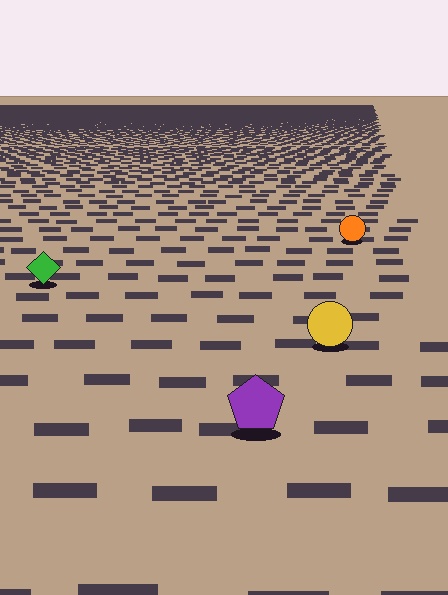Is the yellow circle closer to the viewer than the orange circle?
Yes. The yellow circle is closer — you can tell from the texture gradient: the ground texture is coarser near it.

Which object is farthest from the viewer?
The orange circle is farthest from the viewer. It appears smaller and the ground texture around it is denser.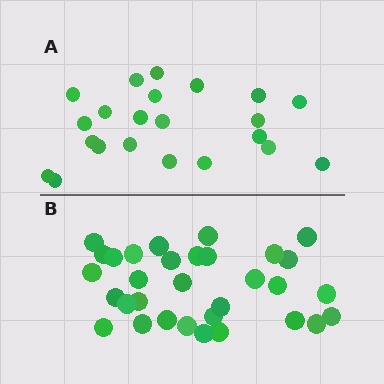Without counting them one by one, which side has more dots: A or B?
Region B (the bottom region) has more dots.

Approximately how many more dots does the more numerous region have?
Region B has roughly 10 or so more dots than region A.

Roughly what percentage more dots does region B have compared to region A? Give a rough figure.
About 45% more.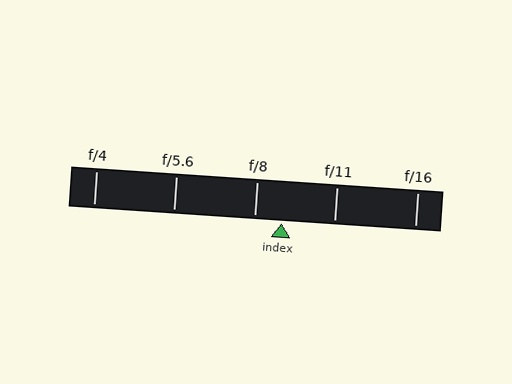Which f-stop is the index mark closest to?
The index mark is closest to f/8.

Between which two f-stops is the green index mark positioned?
The index mark is between f/8 and f/11.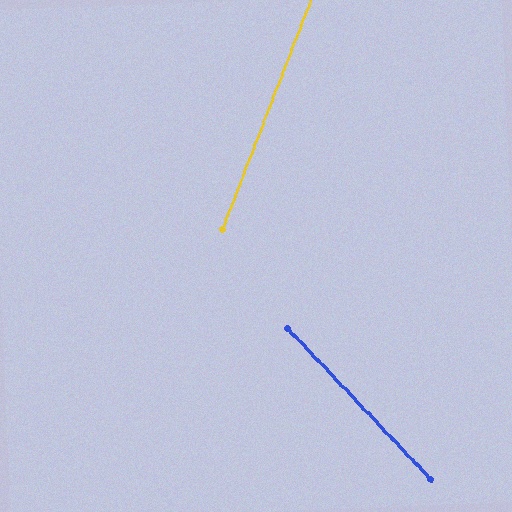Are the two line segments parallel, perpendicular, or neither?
Neither parallel nor perpendicular — they differ by about 65°.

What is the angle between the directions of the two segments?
Approximately 65 degrees.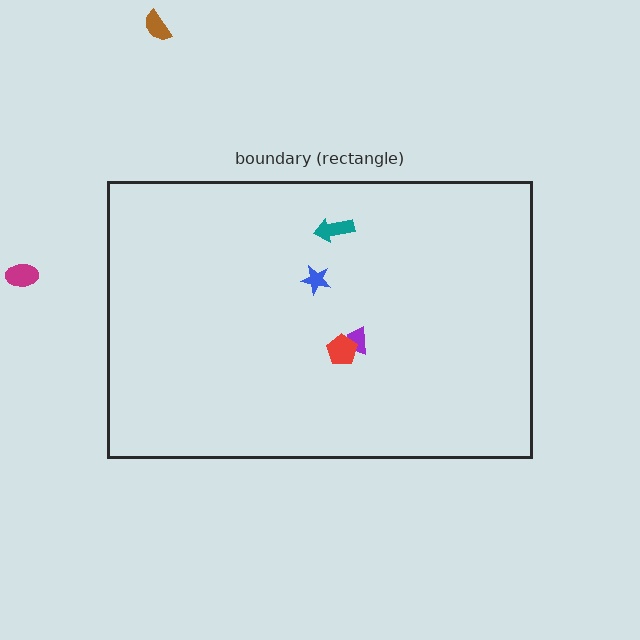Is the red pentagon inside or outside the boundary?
Inside.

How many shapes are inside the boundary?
4 inside, 2 outside.